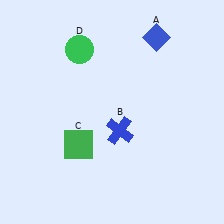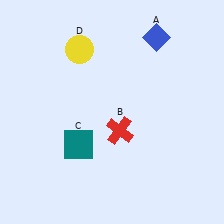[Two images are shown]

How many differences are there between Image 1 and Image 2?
There are 3 differences between the two images.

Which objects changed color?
B changed from blue to red. C changed from green to teal. D changed from green to yellow.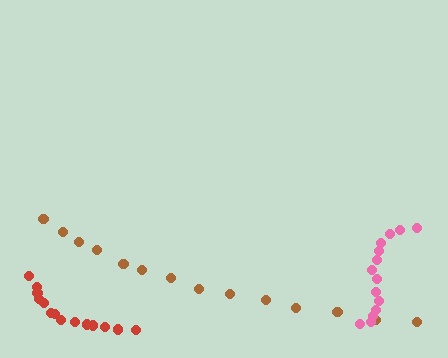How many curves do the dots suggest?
There are 3 distinct paths.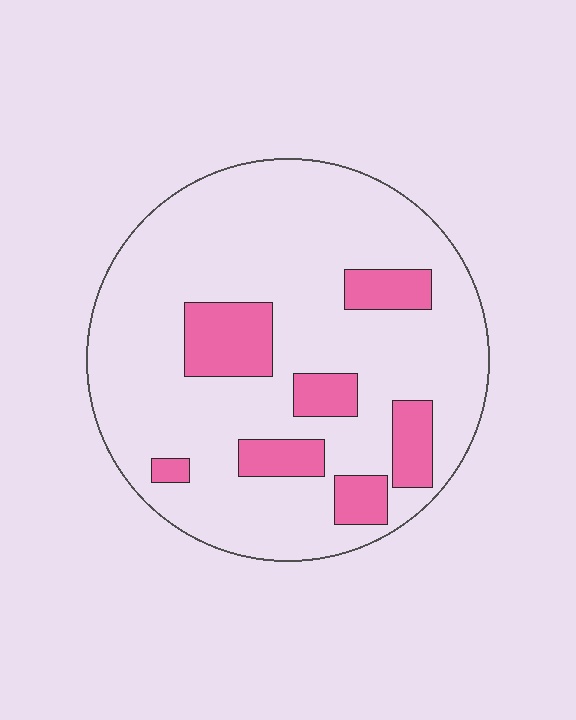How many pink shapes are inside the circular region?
7.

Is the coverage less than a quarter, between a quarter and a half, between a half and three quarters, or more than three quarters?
Less than a quarter.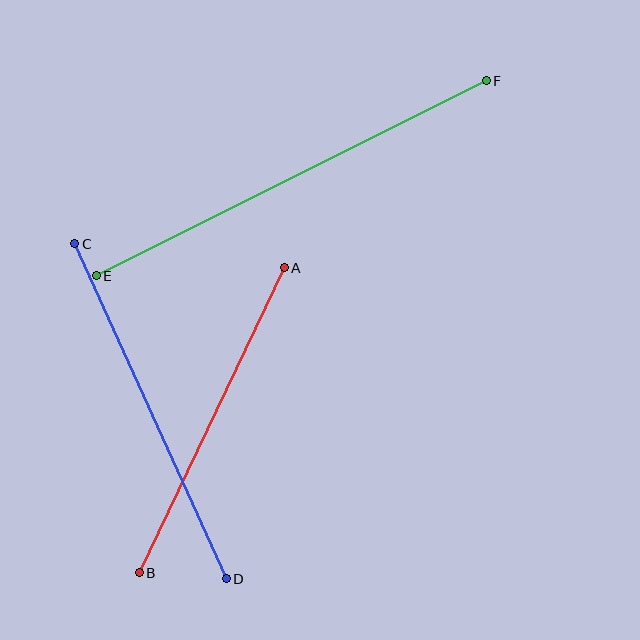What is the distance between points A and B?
The distance is approximately 338 pixels.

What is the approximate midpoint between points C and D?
The midpoint is at approximately (150, 411) pixels.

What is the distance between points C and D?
The distance is approximately 368 pixels.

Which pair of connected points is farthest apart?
Points E and F are farthest apart.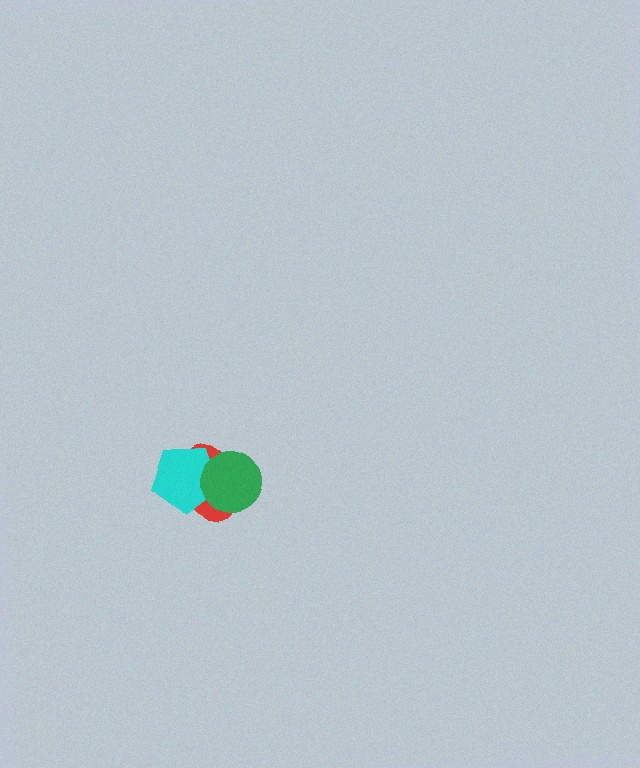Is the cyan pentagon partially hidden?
Yes, it is partially covered by another shape.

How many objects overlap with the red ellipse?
2 objects overlap with the red ellipse.